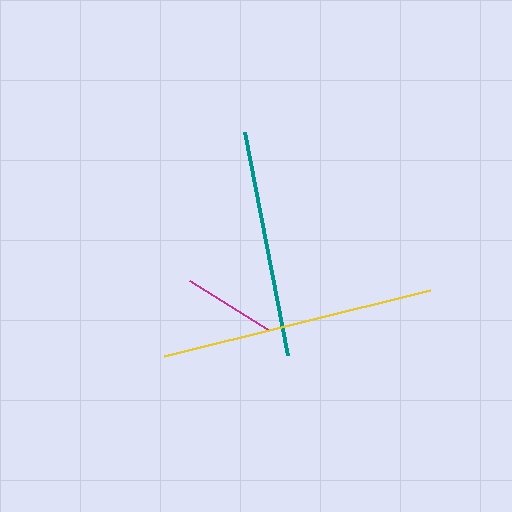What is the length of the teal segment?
The teal segment is approximately 227 pixels long.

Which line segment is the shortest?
The magenta line is the shortest at approximately 95 pixels.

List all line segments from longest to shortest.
From longest to shortest: yellow, teal, magenta.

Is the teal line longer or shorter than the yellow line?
The yellow line is longer than the teal line.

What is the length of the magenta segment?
The magenta segment is approximately 95 pixels long.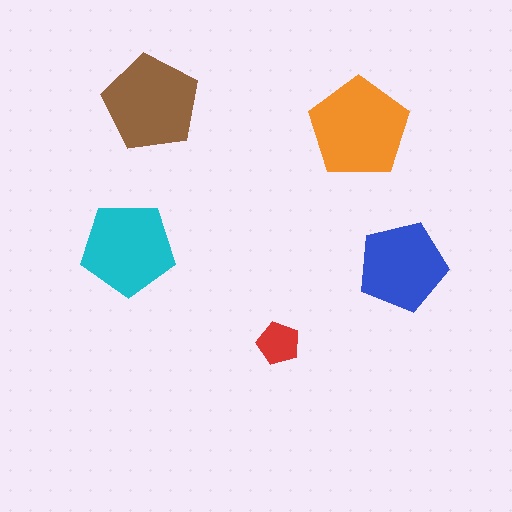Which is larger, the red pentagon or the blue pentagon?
The blue one.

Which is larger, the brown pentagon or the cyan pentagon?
The brown one.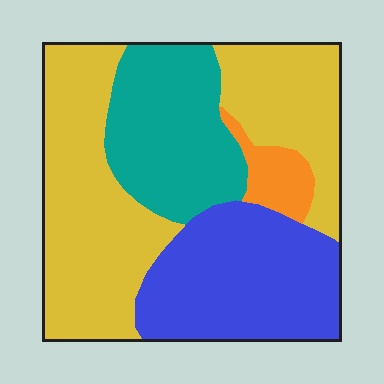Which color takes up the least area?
Orange, at roughly 5%.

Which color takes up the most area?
Yellow, at roughly 45%.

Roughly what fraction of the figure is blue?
Blue takes up between a quarter and a half of the figure.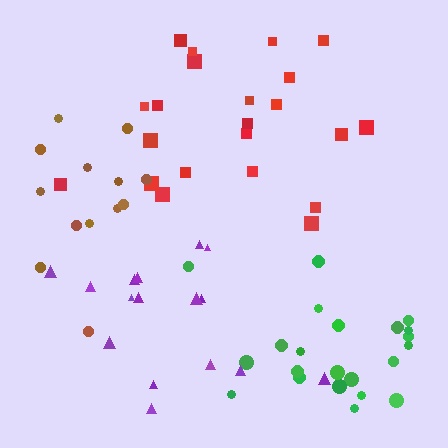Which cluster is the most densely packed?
Green.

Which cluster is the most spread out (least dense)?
Purple.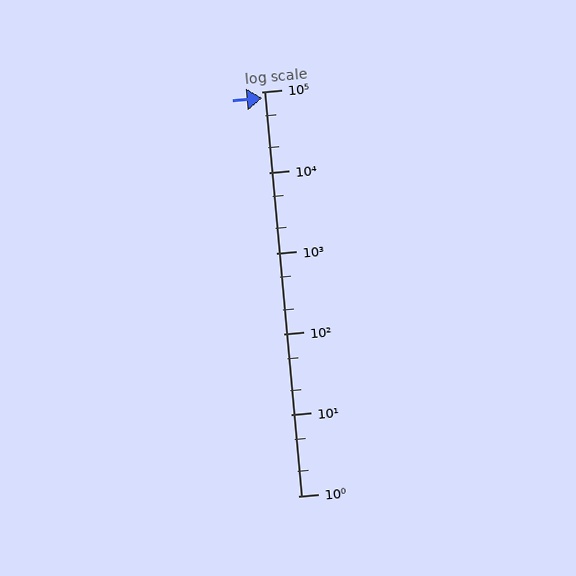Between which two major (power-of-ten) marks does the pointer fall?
The pointer is between 10000 and 100000.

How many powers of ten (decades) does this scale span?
The scale spans 5 decades, from 1 to 100000.